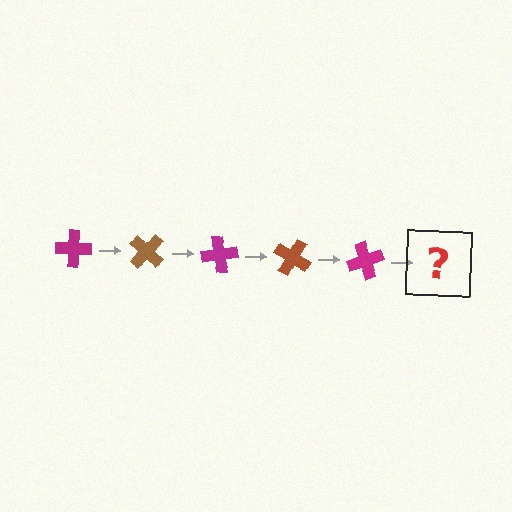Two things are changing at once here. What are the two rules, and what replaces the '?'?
The two rules are that it rotates 40 degrees each step and the color cycles through magenta and brown. The '?' should be a brown cross, rotated 200 degrees from the start.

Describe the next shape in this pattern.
It should be a brown cross, rotated 200 degrees from the start.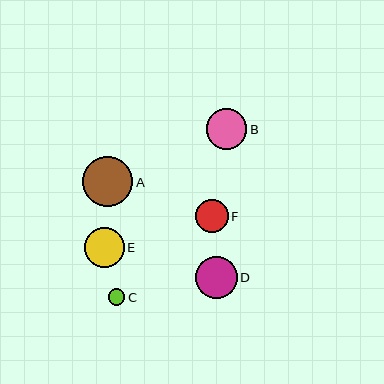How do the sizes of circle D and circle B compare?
Circle D and circle B are approximately the same size.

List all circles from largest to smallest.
From largest to smallest: A, D, B, E, F, C.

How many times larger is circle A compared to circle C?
Circle A is approximately 3.0 times the size of circle C.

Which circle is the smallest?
Circle C is the smallest with a size of approximately 16 pixels.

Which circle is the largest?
Circle A is the largest with a size of approximately 50 pixels.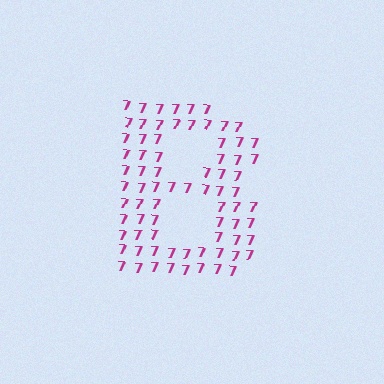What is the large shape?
The large shape is the letter B.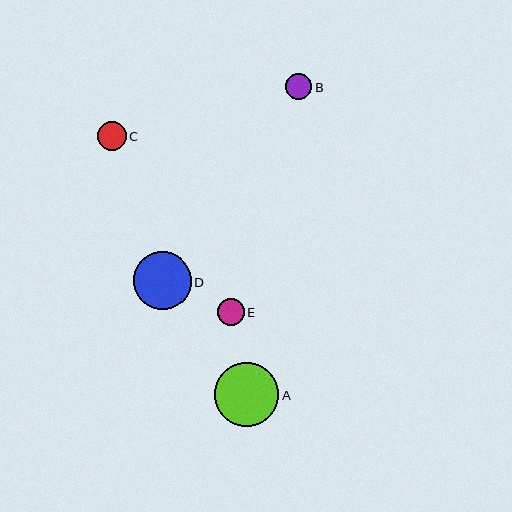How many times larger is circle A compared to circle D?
Circle A is approximately 1.1 times the size of circle D.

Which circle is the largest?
Circle A is the largest with a size of approximately 65 pixels.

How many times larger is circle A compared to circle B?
Circle A is approximately 2.5 times the size of circle B.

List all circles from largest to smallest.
From largest to smallest: A, D, C, E, B.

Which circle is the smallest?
Circle B is the smallest with a size of approximately 26 pixels.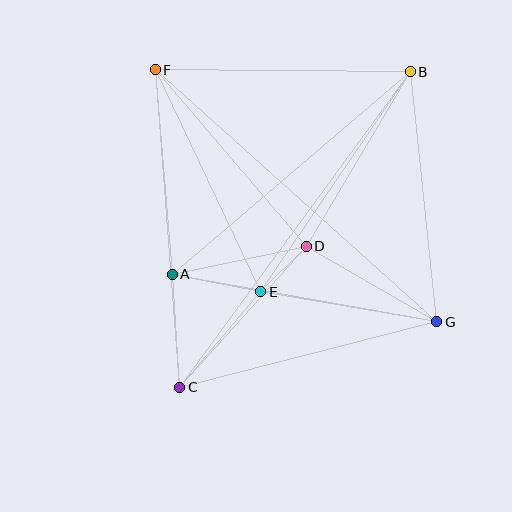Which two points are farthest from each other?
Points B and C are farthest from each other.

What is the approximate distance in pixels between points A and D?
The distance between A and D is approximately 137 pixels.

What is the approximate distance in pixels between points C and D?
The distance between C and D is approximately 190 pixels.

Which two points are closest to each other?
Points D and E are closest to each other.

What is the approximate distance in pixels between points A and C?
The distance between A and C is approximately 113 pixels.